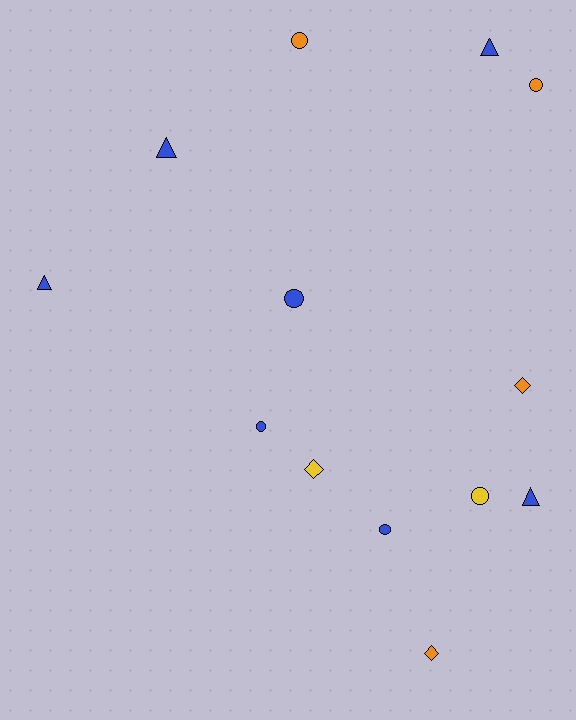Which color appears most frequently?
Blue, with 7 objects.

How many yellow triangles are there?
There are no yellow triangles.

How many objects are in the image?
There are 13 objects.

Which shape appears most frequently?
Circle, with 6 objects.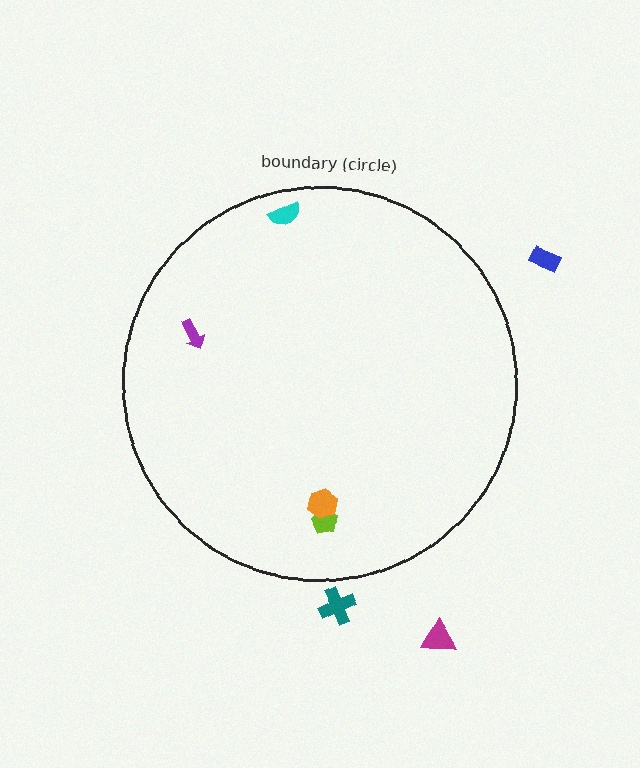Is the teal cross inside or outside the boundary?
Outside.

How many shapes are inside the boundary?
4 inside, 3 outside.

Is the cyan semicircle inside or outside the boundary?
Inside.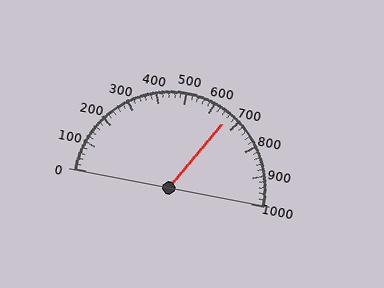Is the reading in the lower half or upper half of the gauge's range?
The reading is in the upper half of the range (0 to 1000).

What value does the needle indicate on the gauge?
The needle indicates approximately 660.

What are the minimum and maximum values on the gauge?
The gauge ranges from 0 to 1000.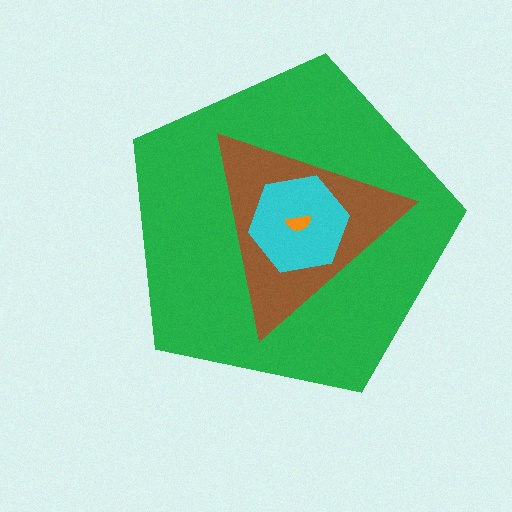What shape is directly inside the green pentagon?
The brown triangle.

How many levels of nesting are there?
4.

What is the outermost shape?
The green pentagon.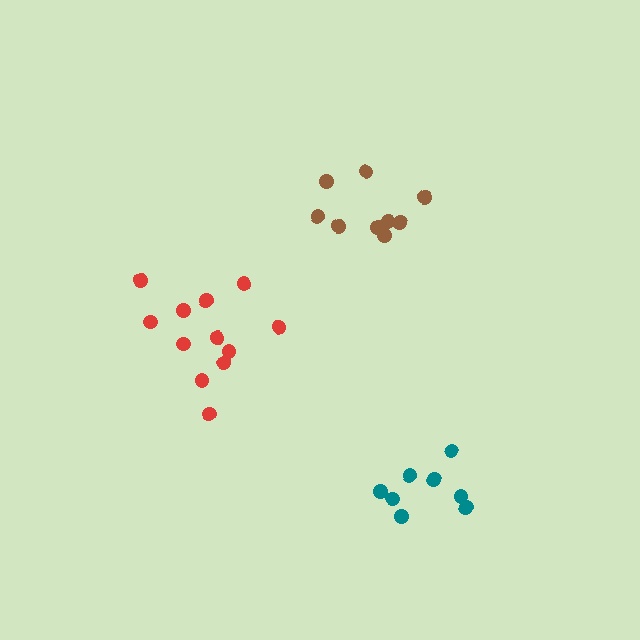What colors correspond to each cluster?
The clusters are colored: teal, red, brown.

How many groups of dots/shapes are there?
There are 3 groups.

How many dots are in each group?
Group 1: 8 dots, Group 2: 12 dots, Group 3: 9 dots (29 total).